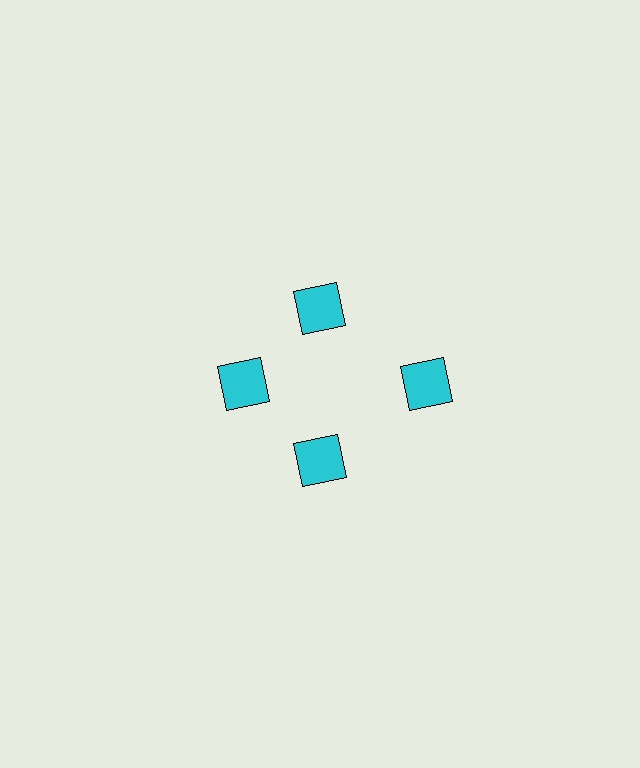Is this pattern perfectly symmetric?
No. The 4 cyan squares are arranged in a ring, but one element near the 3 o'clock position is pushed outward from the center, breaking the 4-fold rotational symmetry.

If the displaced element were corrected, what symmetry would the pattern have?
It would have 4-fold rotational symmetry — the pattern would map onto itself every 90 degrees.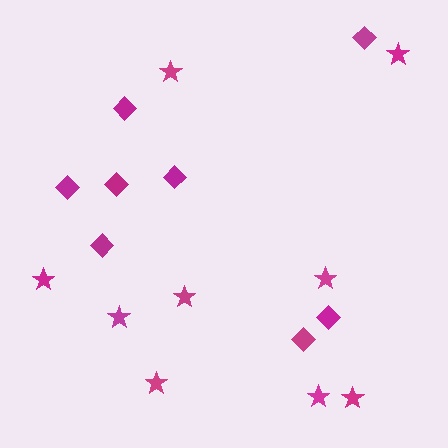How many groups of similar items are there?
There are 2 groups: one group of stars (9) and one group of diamonds (8).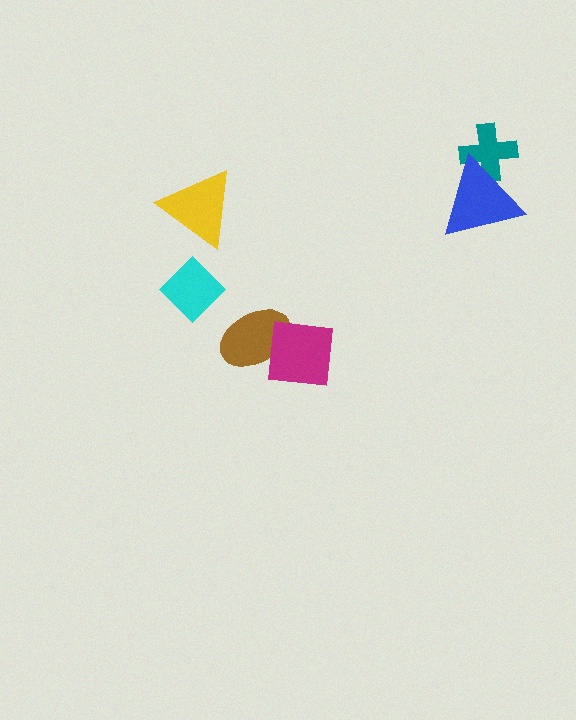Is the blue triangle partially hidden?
No, no other shape covers it.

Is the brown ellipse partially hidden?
Yes, it is partially covered by another shape.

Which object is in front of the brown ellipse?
The magenta square is in front of the brown ellipse.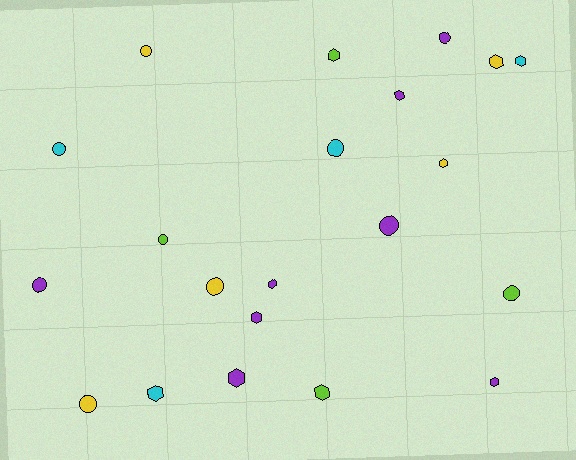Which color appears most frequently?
Purple, with 8 objects.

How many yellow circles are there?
There are 3 yellow circles.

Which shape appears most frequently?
Hexagon, with 11 objects.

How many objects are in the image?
There are 21 objects.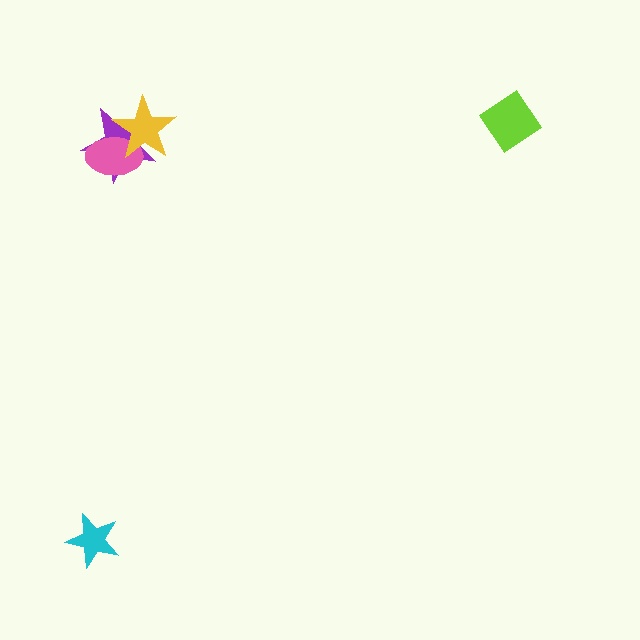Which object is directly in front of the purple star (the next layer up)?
The pink ellipse is directly in front of the purple star.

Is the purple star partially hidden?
Yes, it is partially covered by another shape.